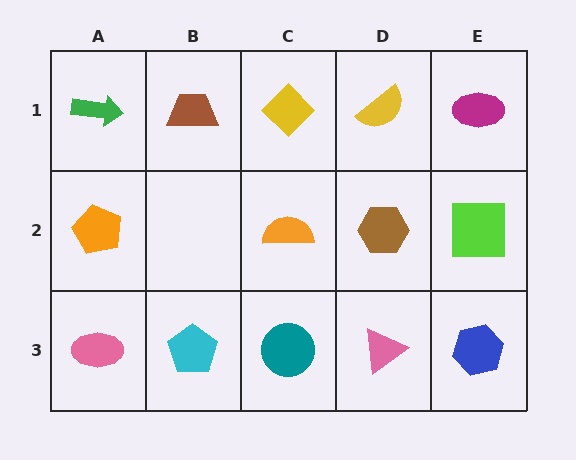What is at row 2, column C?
An orange semicircle.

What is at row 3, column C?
A teal circle.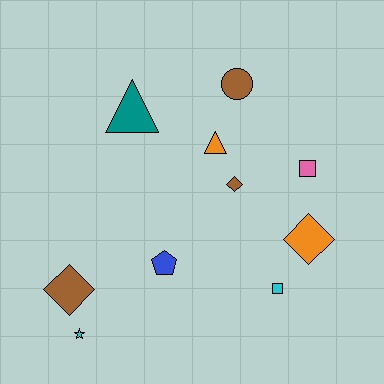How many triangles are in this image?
There are 2 triangles.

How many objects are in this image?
There are 10 objects.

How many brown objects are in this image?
There are 3 brown objects.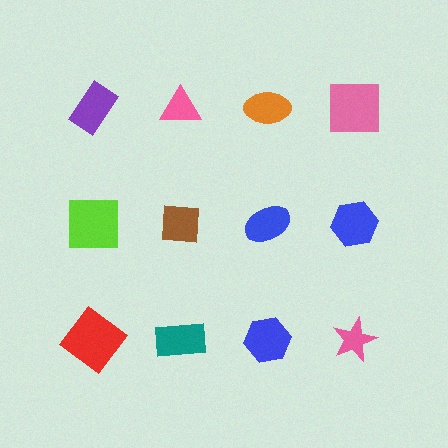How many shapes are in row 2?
4 shapes.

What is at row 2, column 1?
A lime square.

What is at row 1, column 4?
A pink square.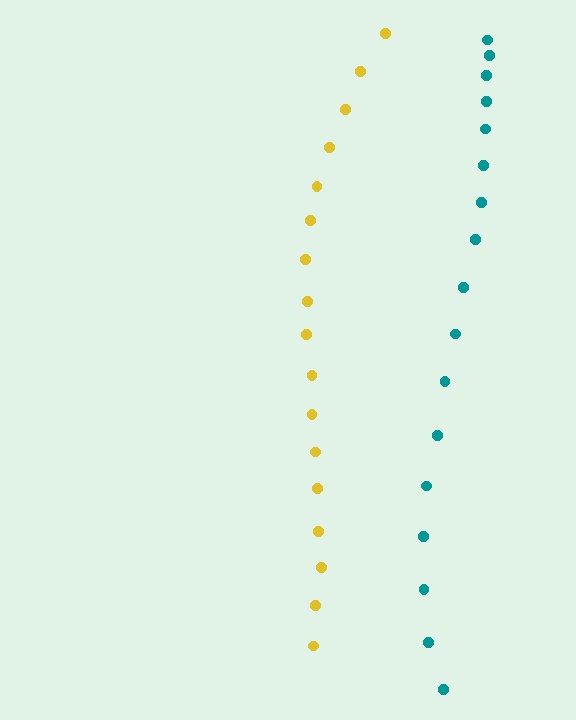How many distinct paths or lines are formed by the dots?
There are 2 distinct paths.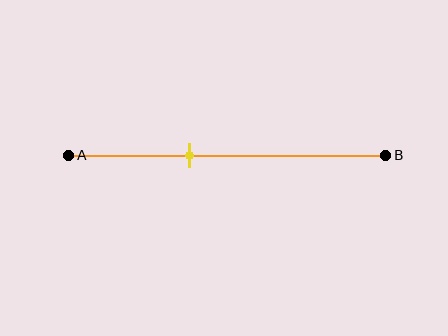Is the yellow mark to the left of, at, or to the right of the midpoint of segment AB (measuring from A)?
The yellow mark is to the left of the midpoint of segment AB.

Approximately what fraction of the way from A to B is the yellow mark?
The yellow mark is approximately 40% of the way from A to B.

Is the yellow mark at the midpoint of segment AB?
No, the mark is at about 40% from A, not at the 50% midpoint.